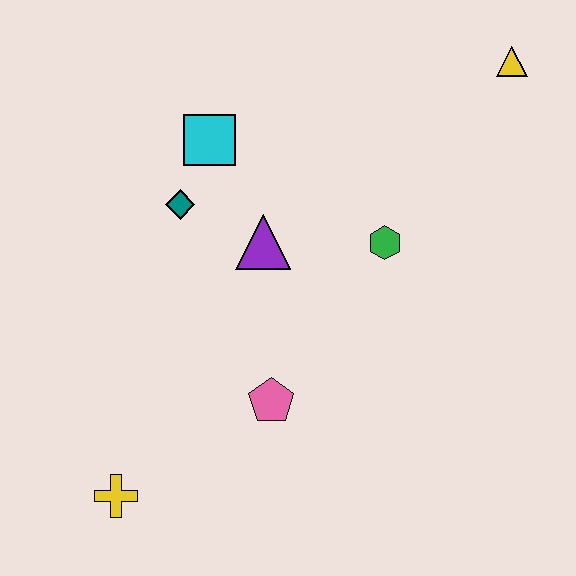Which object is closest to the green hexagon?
The purple triangle is closest to the green hexagon.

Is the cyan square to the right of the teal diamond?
Yes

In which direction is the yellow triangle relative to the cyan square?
The yellow triangle is to the right of the cyan square.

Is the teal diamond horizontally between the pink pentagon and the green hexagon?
No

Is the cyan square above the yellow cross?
Yes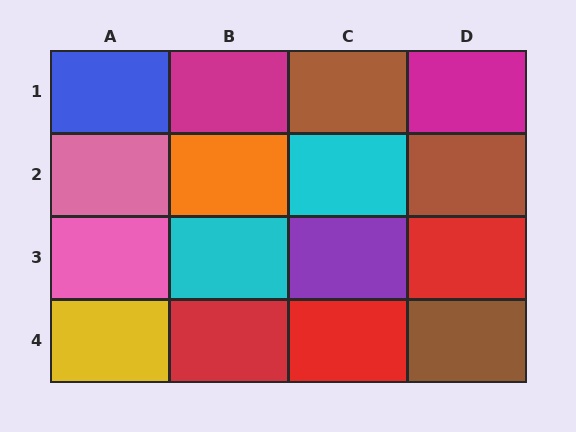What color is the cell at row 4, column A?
Yellow.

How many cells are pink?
2 cells are pink.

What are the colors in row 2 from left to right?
Pink, orange, cyan, brown.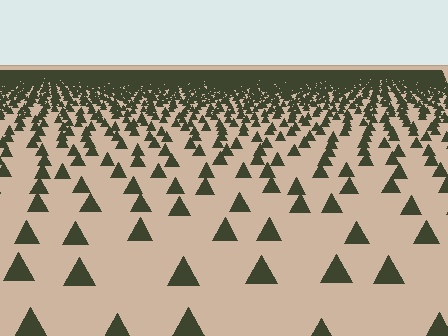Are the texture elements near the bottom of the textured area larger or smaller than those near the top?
Larger. Near the bottom, elements are closer to the viewer and appear at a bigger on-screen size.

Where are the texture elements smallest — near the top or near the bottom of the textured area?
Near the top.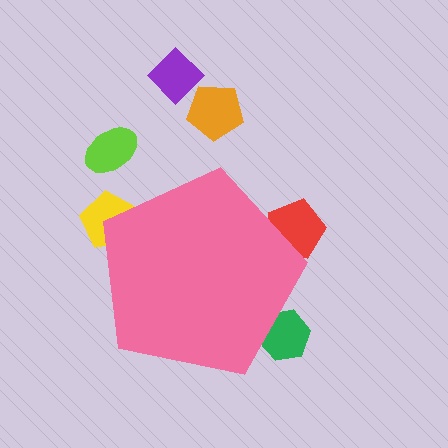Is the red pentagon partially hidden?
Yes, the red pentagon is partially hidden behind the pink pentagon.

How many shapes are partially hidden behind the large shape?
3 shapes are partially hidden.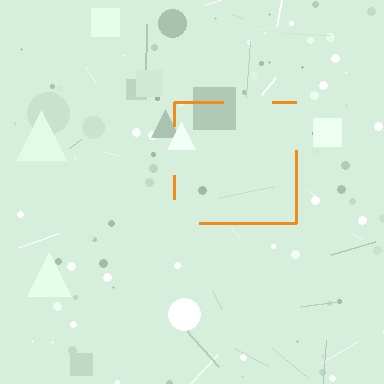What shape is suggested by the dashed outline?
The dashed outline suggests a square.